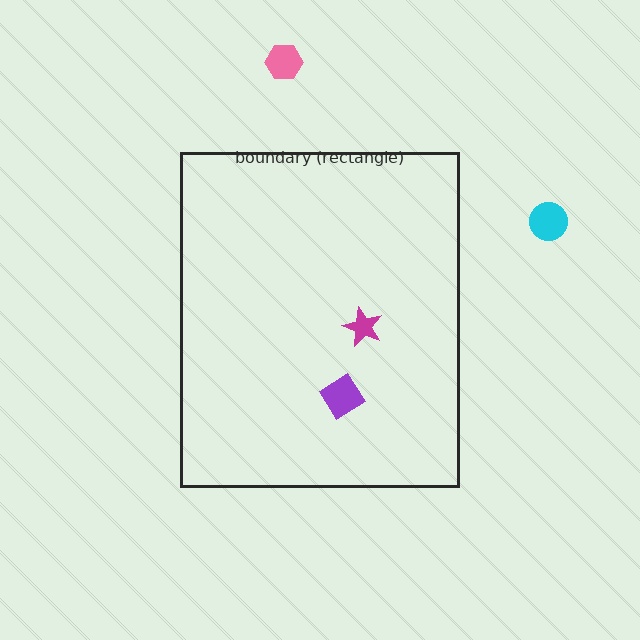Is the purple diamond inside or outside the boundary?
Inside.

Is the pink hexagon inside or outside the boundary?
Outside.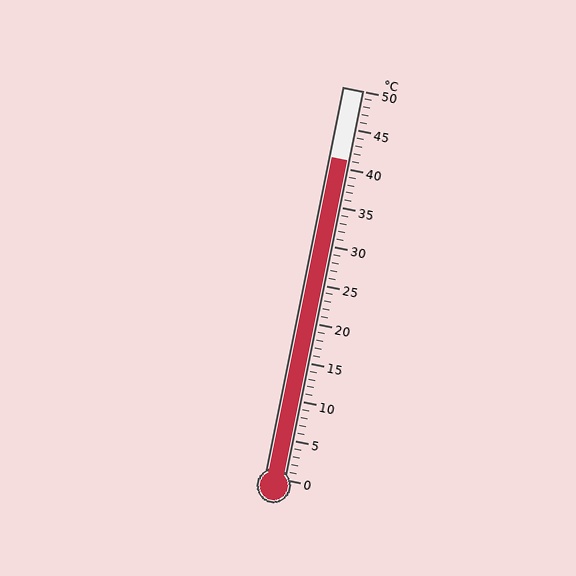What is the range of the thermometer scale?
The thermometer scale ranges from 0°C to 50°C.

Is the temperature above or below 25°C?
The temperature is above 25°C.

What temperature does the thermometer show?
The thermometer shows approximately 41°C.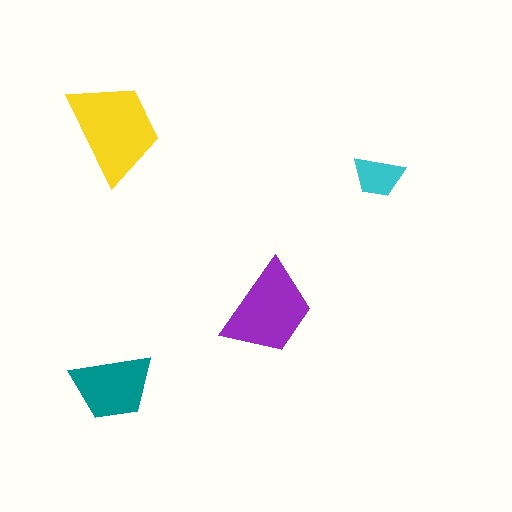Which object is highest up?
The yellow trapezoid is topmost.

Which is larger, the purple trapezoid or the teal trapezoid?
The purple one.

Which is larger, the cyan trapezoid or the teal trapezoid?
The teal one.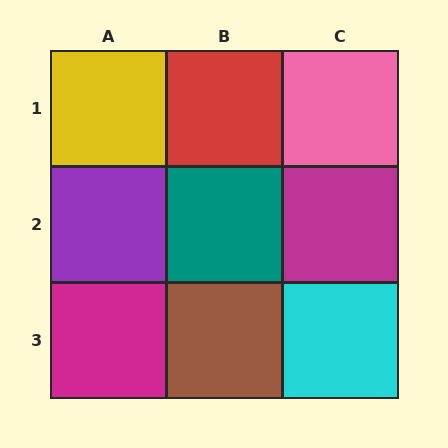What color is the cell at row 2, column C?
Magenta.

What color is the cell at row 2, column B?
Teal.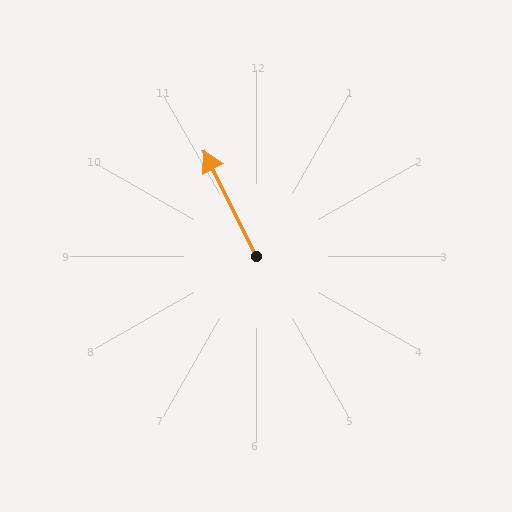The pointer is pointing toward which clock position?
Roughly 11 o'clock.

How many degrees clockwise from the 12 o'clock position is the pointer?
Approximately 334 degrees.